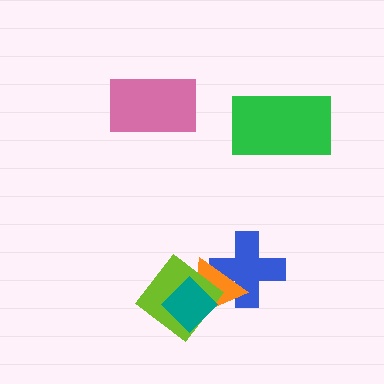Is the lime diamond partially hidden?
Yes, it is partially covered by another shape.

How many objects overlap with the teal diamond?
2 objects overlap with the teal diamond.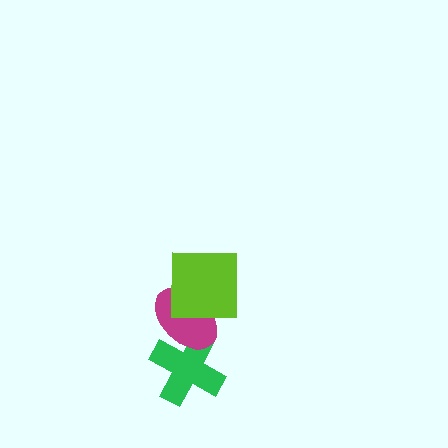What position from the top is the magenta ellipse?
The magenta ellipse is 2nd from the top.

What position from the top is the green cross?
The green cross is 3rd from the top.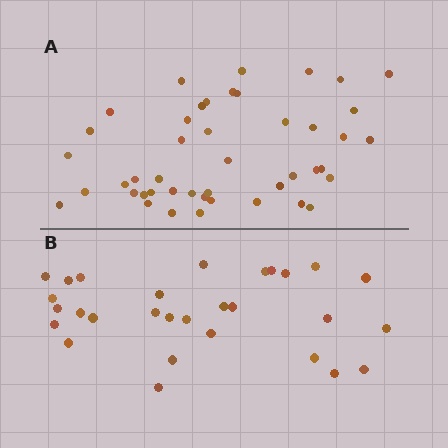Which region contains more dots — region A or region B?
Region A (the top region) has more dots.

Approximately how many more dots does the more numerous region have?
Region A has approximately 15 more dots than region B.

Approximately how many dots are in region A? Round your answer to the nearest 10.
About 40 dots. (The exact count is 45, which rounds to 40.)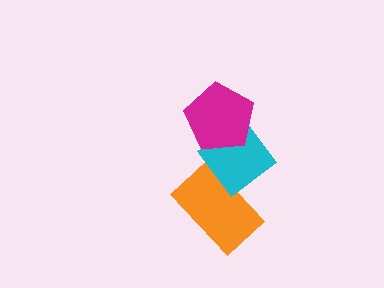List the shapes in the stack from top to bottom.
From top to bottom: the magenta pentagon, the cyan diamond, the orange rectangle.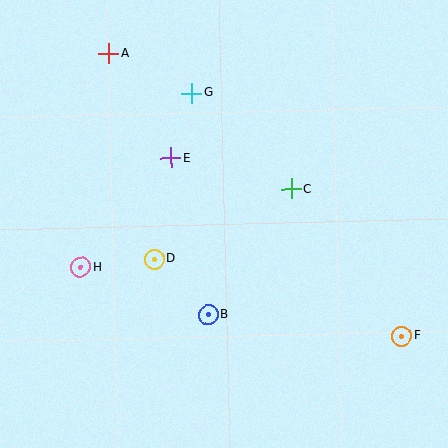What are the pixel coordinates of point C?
Point C is at (291, 189).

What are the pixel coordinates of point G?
Point G is at (192, 93).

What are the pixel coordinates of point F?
Point F is at (402, 336).